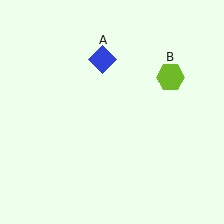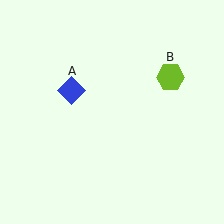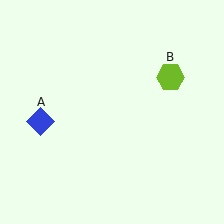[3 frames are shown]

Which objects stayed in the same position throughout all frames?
Lime hexagon (object B) remained stationary.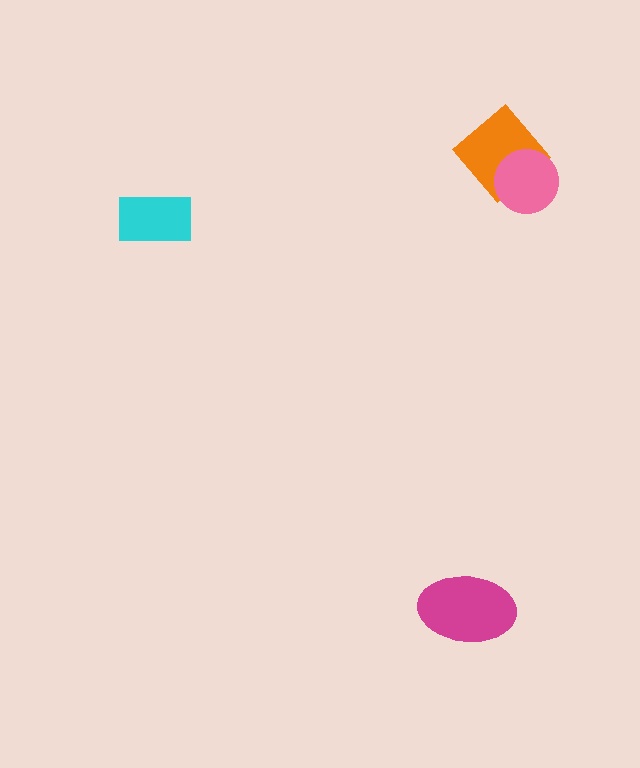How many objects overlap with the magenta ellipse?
0 objects overlap with the magenta ellipse.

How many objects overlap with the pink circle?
1 object overlaps with the pink circle.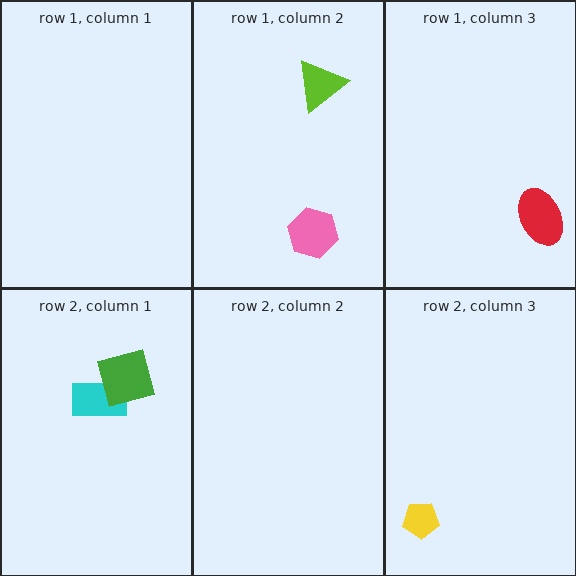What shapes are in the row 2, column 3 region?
The yellow pentagon.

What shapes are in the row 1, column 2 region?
The pink hexagon, the lime triangle.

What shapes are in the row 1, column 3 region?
The red ellipse.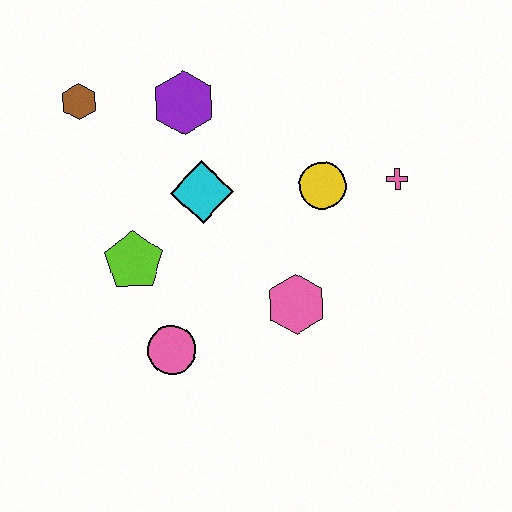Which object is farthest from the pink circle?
The pink cross is farthest from the pink circle.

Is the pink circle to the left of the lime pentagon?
No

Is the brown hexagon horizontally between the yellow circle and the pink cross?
No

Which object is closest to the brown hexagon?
The purple hexagon is closest to the brown hexagon.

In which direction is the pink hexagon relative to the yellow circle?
The pink hexagon is below the yellow circle.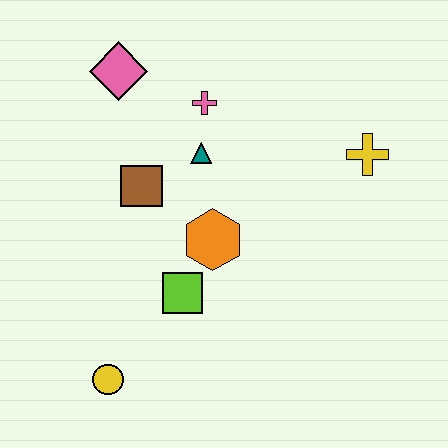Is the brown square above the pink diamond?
No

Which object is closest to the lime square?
The orange hexagon is closest to the lime square.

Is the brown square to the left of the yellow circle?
No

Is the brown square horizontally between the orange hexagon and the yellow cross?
No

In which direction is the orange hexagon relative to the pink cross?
The orange hexagon is below the pink cross.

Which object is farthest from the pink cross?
The yellow circle is farthest from the pink cross.